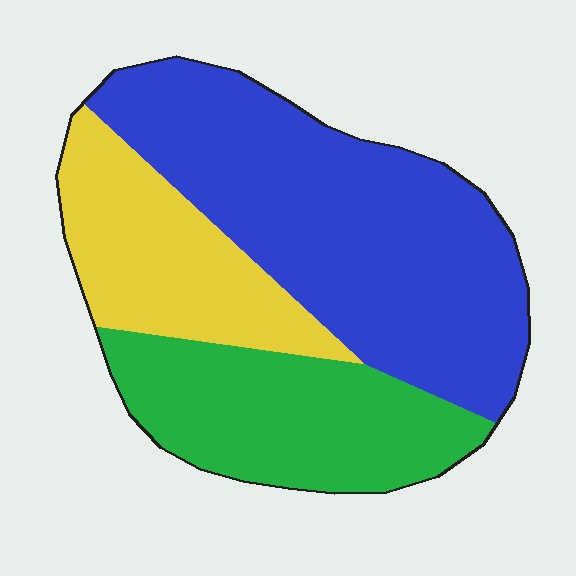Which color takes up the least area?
Yellow, at roughly 25%.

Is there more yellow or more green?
Green.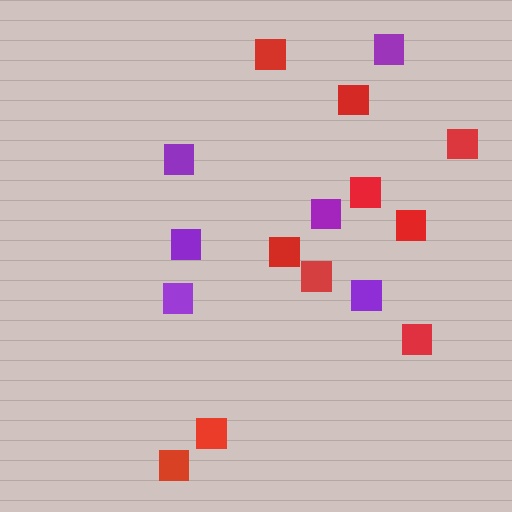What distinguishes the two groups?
There are 2 groups: one group of purple squares (6) and one group of red squares (10).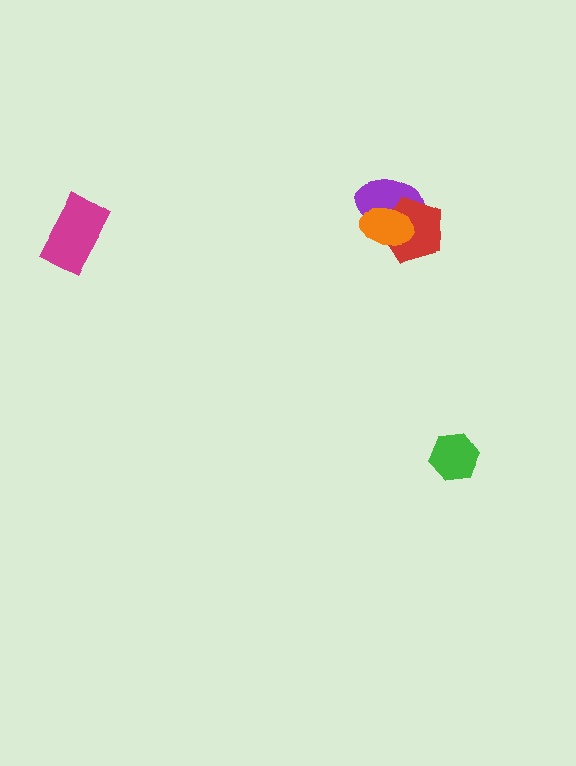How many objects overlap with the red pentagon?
2 objects overlap with the red pentagon.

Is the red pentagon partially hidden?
Yes, it is partially covered by another shape.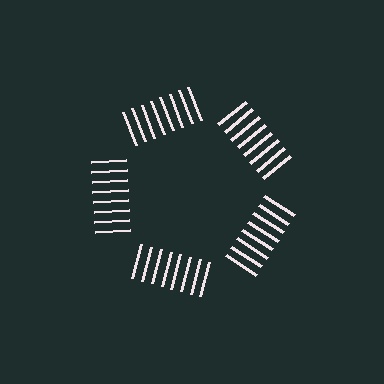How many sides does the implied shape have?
5 sides — the line-ends trace a pentagon.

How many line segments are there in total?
40 — 8 along each of the 5 edges.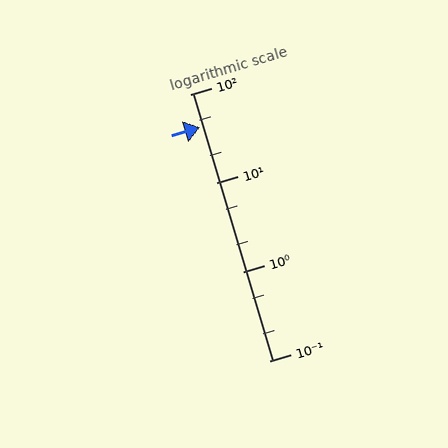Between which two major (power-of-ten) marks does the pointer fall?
The pointer is between 10 and 100.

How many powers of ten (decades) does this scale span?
The scale spans 3 decades, from 0.1 to 100.